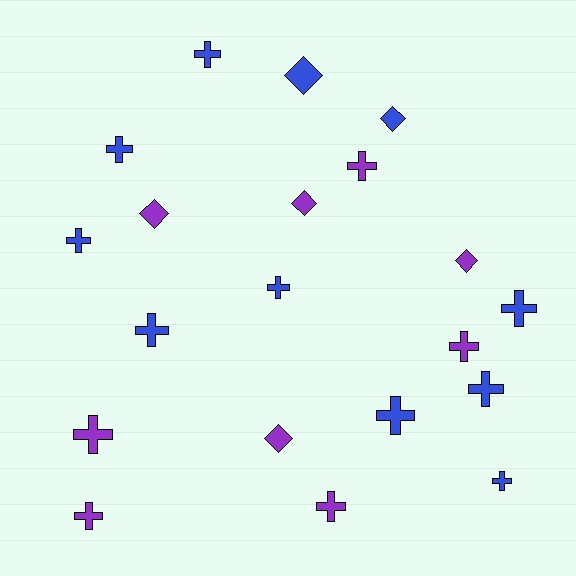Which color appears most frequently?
Blue, with 11 objects.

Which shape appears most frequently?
Cross, with 14 objects.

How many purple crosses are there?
There are 5 purple crosses.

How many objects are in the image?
There are 20 objects.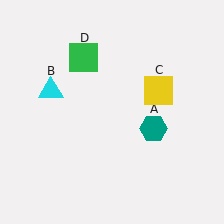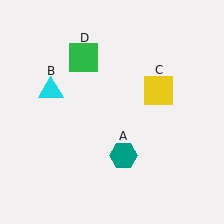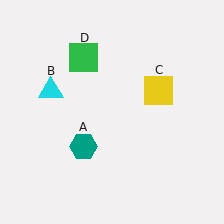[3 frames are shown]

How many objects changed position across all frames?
1 object changed position: teal hexagon (object A).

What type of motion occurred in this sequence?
The teal hexagon (object A) rotated clockwise around the center of the scene.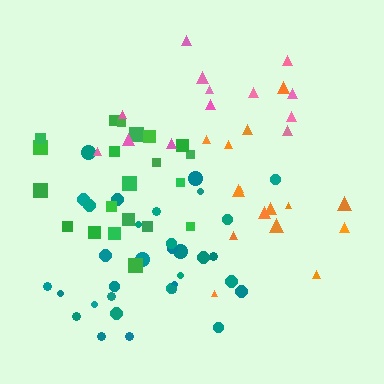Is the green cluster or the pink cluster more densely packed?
Green.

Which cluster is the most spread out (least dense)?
Pink.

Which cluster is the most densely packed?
Teal.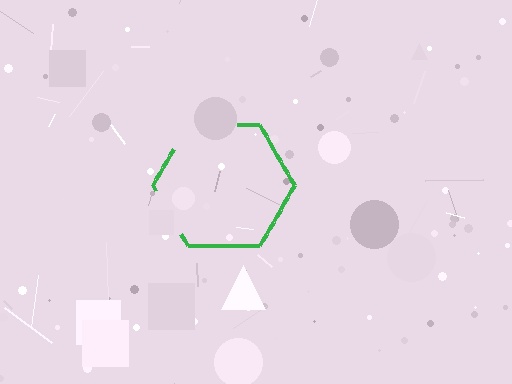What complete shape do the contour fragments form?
The contour fragments form a hexagon.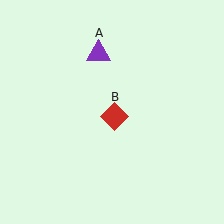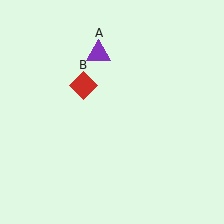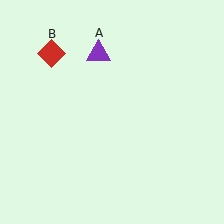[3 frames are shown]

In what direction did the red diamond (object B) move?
The red diamond (object B) moved up and to the left.